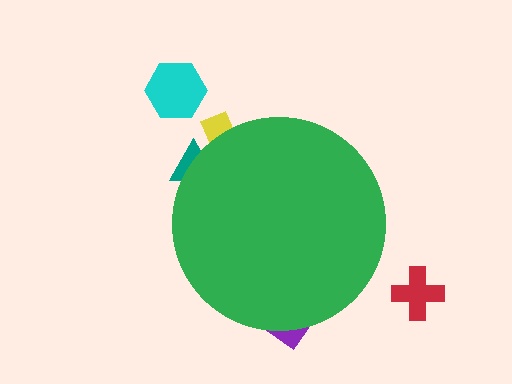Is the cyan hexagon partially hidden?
No, the cyan hexagon is fully visible.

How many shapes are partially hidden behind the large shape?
3 shapes are partially hidden.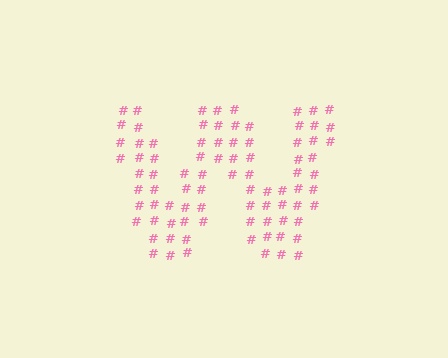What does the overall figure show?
The overall figure shows the letter W.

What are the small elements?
The small elements are hash symbols.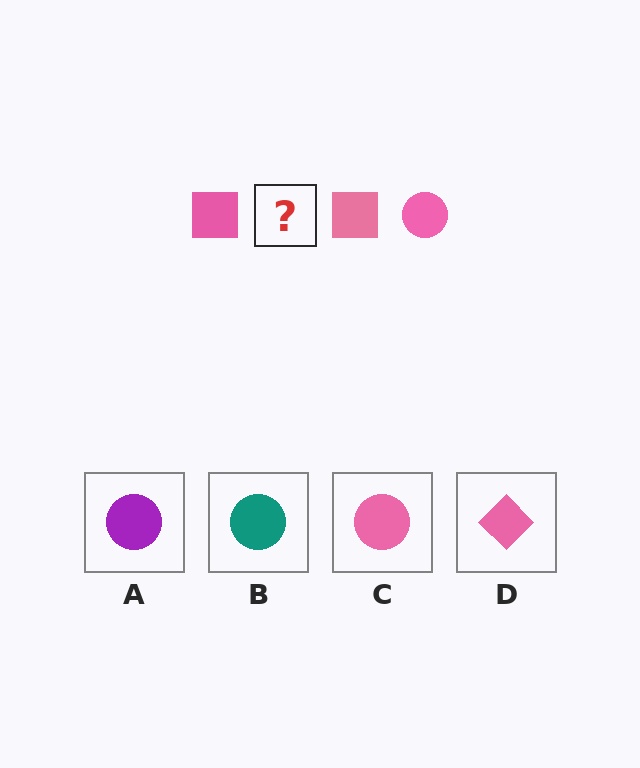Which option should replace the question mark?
Option C.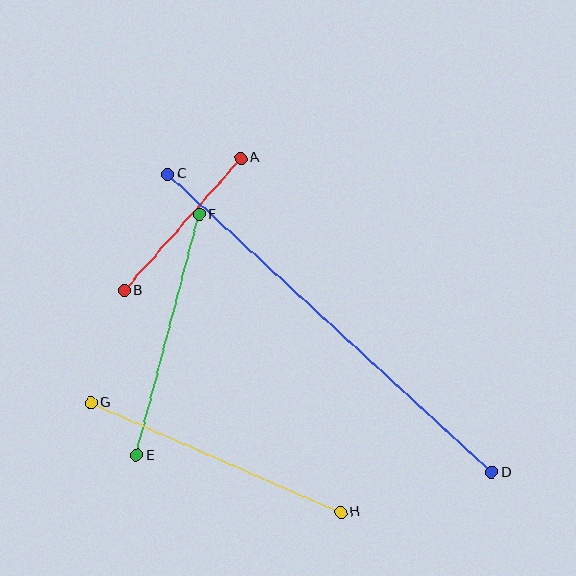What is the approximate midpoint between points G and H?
The midpoint is at approximately (216, 458) pixels.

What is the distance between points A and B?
The distance is approximately 176 pixels.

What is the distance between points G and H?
The distance is approximately 273 pixels.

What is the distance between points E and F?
The distance is approximately 249 pixels.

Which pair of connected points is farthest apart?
Points C and D are farthest apart.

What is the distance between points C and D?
The distance is approximately 440 pixels.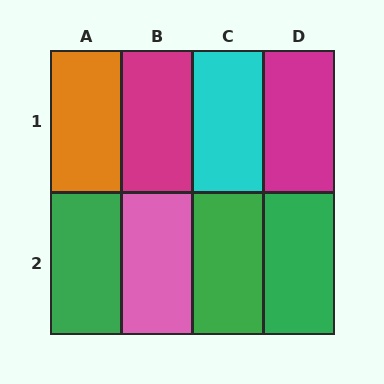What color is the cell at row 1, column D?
Magenta.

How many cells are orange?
1 cell is orange.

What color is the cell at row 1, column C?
Cyan.